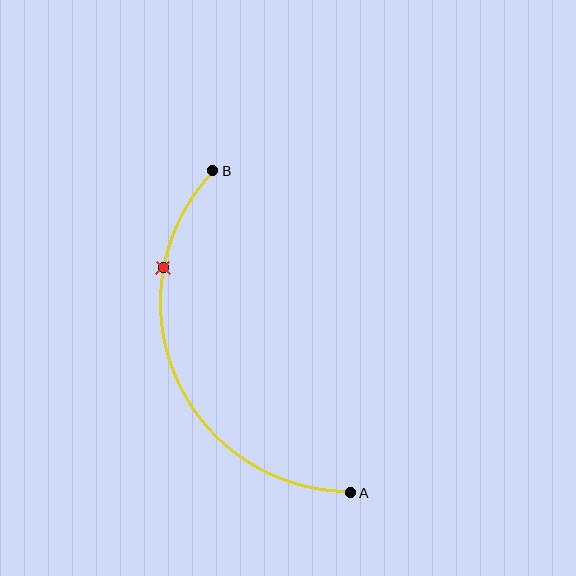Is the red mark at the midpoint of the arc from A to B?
No. The red mark lies on the arc but is closer to endpoint B. The arc midpoint would be at the point on the curve equidistant along the arc from both A and B.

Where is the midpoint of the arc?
The arc midpoint is the point on the curve farthest from the straight line joining A and B. It sits to the left of that line.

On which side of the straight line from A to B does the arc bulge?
The arc bulges to the left of the straight line connecting A and B.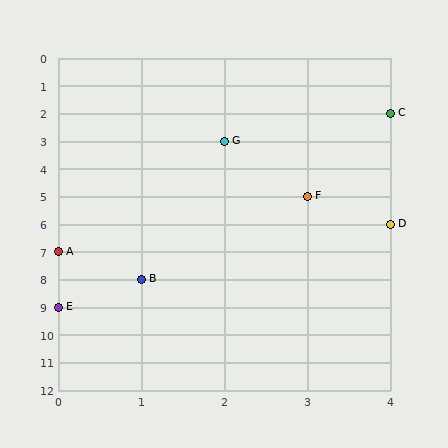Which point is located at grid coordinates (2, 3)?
Point G is at (2, 3).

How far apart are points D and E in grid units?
Points D and E are 4 columns and 3 rows apart (about 5.0 grid units diagonally).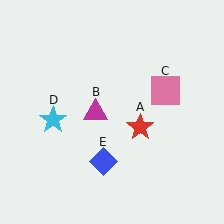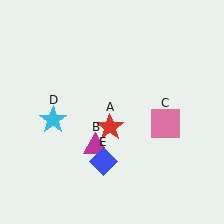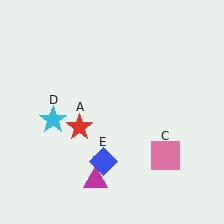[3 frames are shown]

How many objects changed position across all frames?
3 objects changed position: red star (object A), magenta triangle (object B), pink square (object C).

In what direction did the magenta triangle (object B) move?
The magenta triangle (object B) moved down.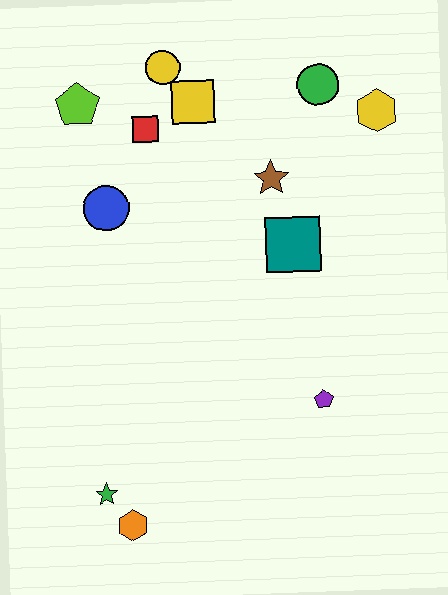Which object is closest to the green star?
The orange hexagon is closest to the green star.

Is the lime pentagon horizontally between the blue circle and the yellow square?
No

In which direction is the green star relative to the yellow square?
The green star is below the yellow square.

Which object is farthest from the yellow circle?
The orange hexagon is farthest from the yellow circle.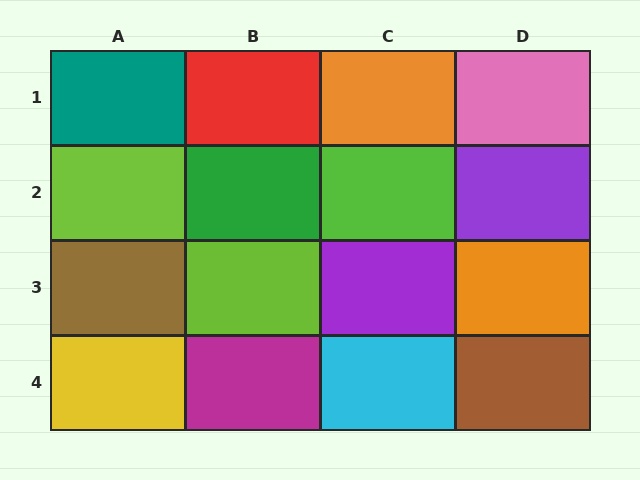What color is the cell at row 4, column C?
Cyan.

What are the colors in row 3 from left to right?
Brown, lime, purple, orange.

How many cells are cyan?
1 cell is cyan.